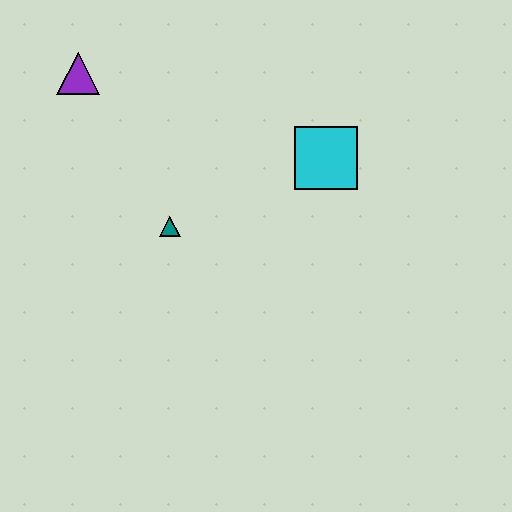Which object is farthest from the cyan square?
The purple triangle is farthest from the cyan square.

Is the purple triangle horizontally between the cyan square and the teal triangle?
No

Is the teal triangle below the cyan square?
Yes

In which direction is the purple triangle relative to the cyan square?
The purple triangle is to the left of the cyan square.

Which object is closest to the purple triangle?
The teal triangle is closest to the purple triangle.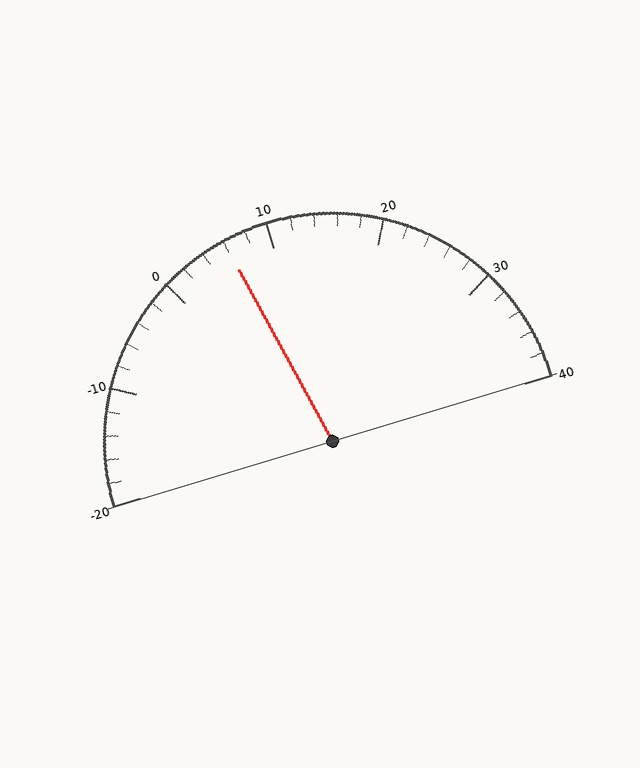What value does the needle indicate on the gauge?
The needle indicates approximately 6.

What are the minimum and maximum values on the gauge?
The gauge ranges from -20 to 40.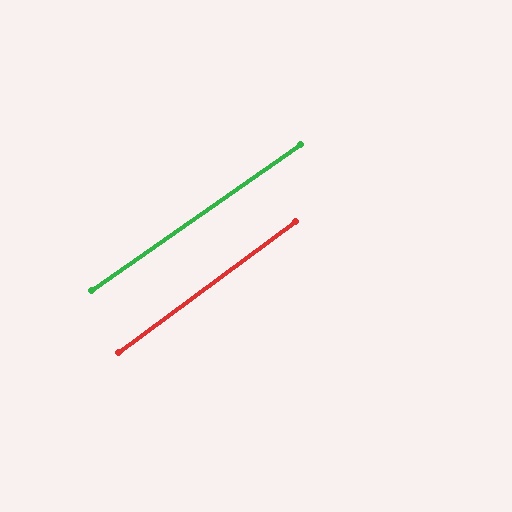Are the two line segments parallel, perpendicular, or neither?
Parallel — their directions differ by only 1.7°.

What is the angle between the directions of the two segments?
Approximately 2 degrees.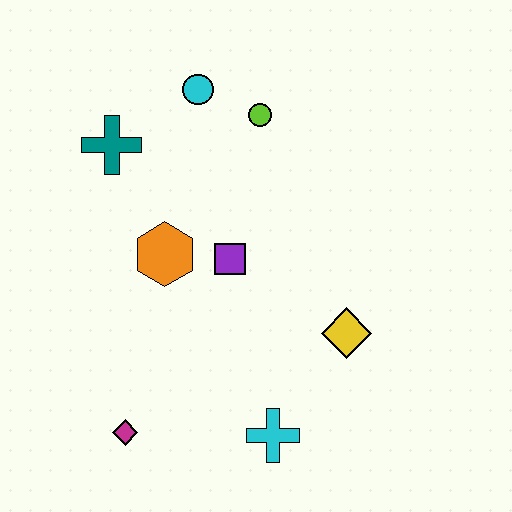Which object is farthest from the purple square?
The magenta diamond is farthest from the purple square.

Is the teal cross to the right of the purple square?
No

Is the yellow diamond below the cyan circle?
Yes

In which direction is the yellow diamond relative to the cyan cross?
The yellow diamond is above the cyan cross.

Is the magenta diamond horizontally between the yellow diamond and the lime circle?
No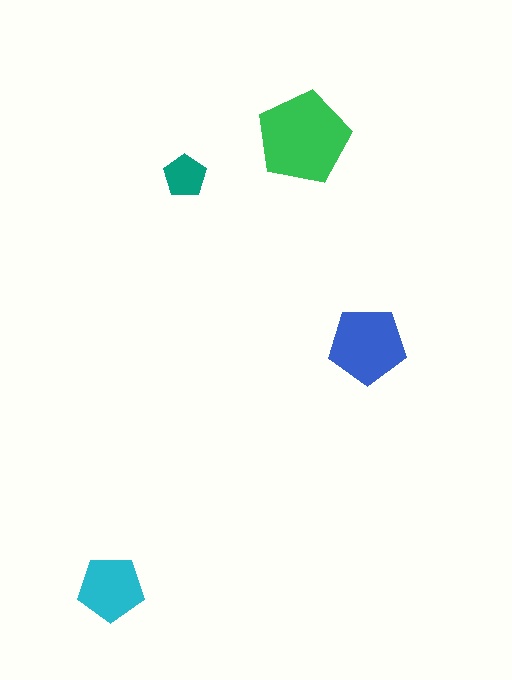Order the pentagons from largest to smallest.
the green one, the blue one, the cyan one, the teal one.